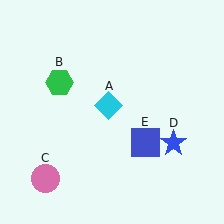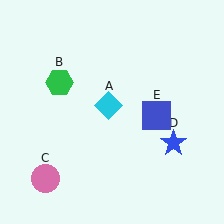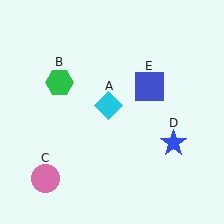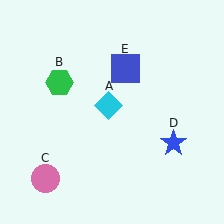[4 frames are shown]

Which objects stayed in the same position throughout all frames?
Cyan diamond (object A) and green hexagon (object B) and pink circle (object C) and blue star (object D) remained stationary.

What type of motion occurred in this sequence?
The blue square (object E) rotated counterclockwise around the center of the scene.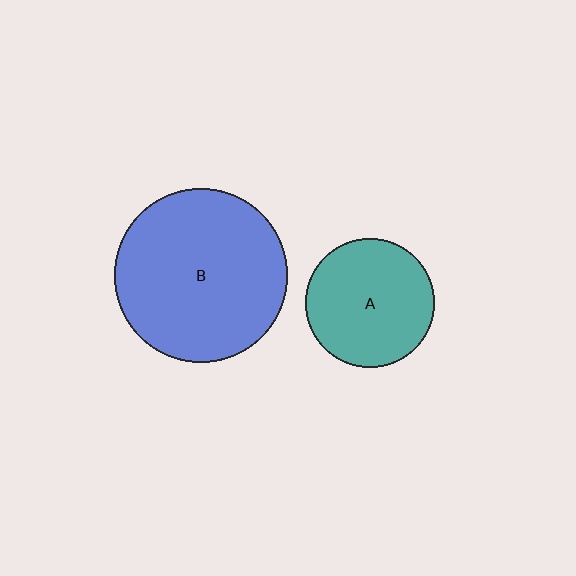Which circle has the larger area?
Circle B (blue).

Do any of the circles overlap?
No, none of the circles overlap.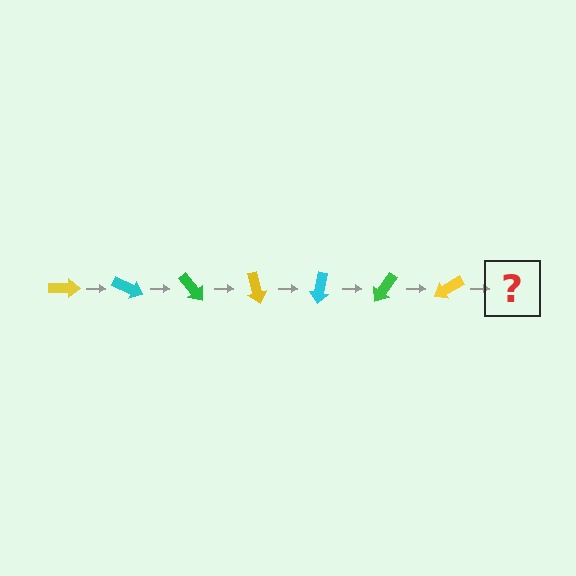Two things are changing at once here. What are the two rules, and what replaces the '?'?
The two rules are that it rotates 25 degrees each step and the color cycles through yellow, cyan, and green. The '?' should be a cyan arrow, rotated 175 degrees from the start.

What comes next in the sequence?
The next element should be a cyan arrow, rotated 175 degrees from the start.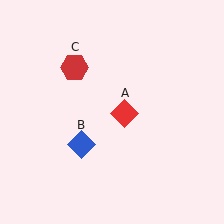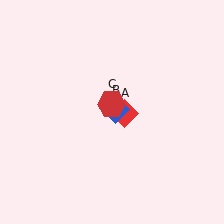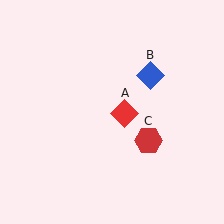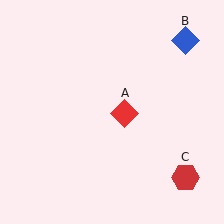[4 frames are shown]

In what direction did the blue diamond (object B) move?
The blue diamond (object B) moved up and to the right.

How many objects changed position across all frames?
2 objects changed position: blue diamond (object B), red hexagon (object C).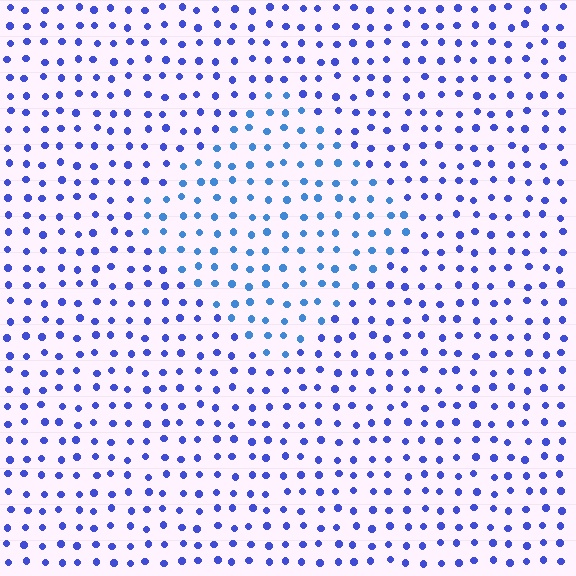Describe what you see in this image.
The image is filled with small blue elements in a uniform arrangement. A diamond-shaped region is visible where the elements are tinted to a slightly different hue, forming a subtle color boundary.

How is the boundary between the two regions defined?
The boundary is defined purely by a slight shift in hue (about 25 degrees). Spacing, size, and orientation are identical on both sides.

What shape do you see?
I see a diamond.